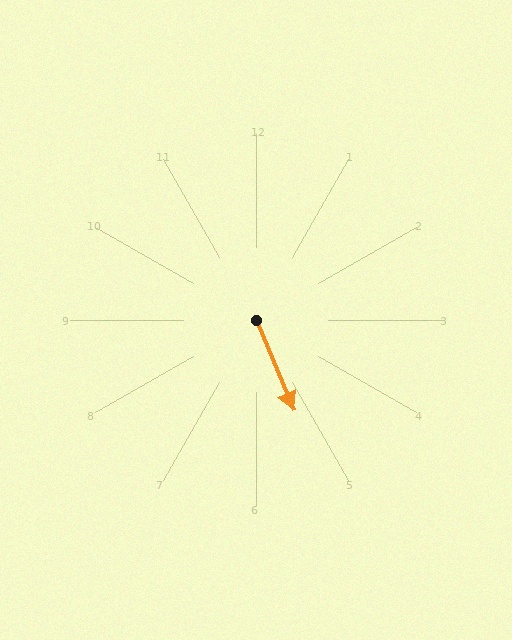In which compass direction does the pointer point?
Southeast.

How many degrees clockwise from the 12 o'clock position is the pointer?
Approximately 157 degrees.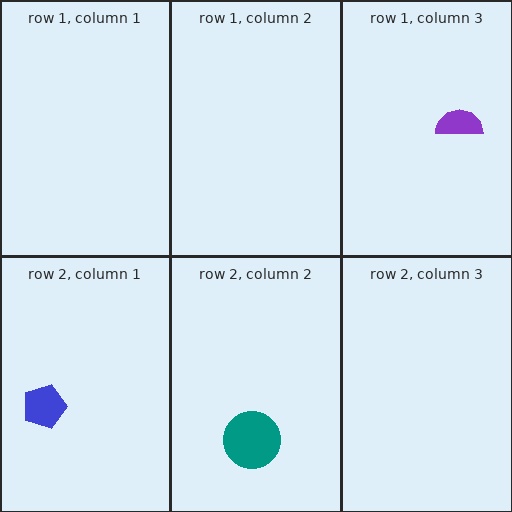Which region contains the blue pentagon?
The row 2, column 1 region.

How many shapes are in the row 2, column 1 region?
1.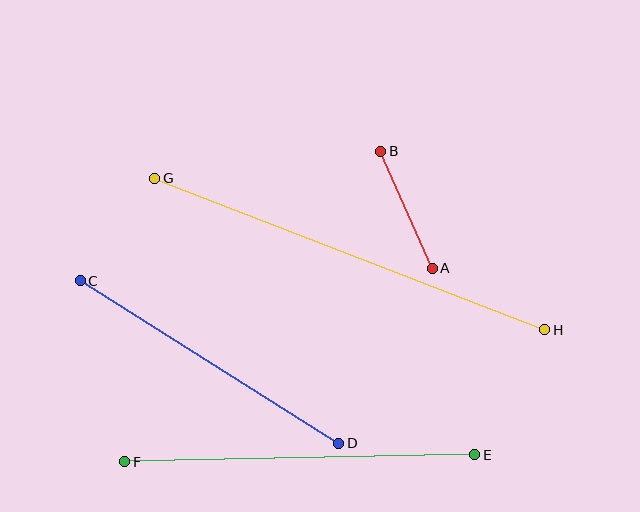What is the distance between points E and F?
The distance is approximately 350 pixels.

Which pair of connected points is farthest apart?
Points G and H are farthest apart.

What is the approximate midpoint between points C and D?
The midpoint is at approximately (210, 362) pixels.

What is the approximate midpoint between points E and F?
The midpoint is at approximately (300, 458) pixels.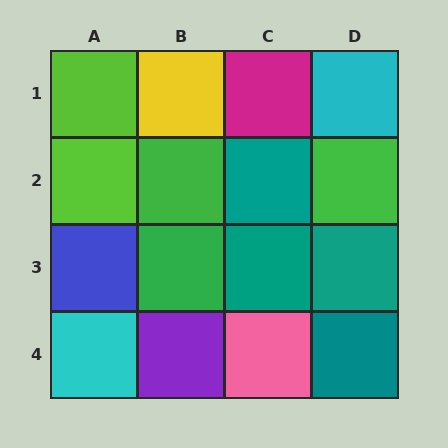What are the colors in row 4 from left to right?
Cyan, purple, pink, teal.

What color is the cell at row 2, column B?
Green.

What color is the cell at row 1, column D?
Cyan.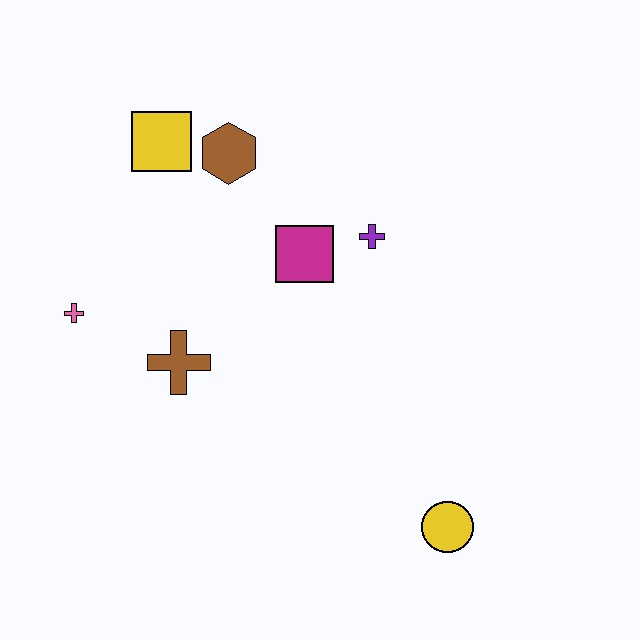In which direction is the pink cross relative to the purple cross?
The pink cross is to the left of the purple cross.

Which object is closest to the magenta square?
The purple cross is closest to the magenta square.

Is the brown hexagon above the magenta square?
Yes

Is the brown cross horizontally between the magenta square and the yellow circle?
No